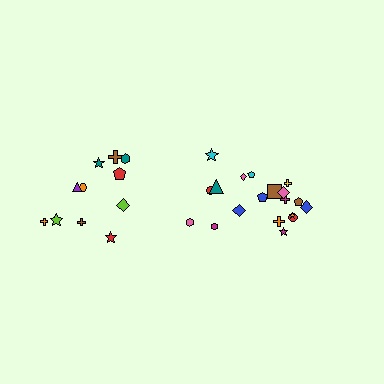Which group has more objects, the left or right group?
The right group.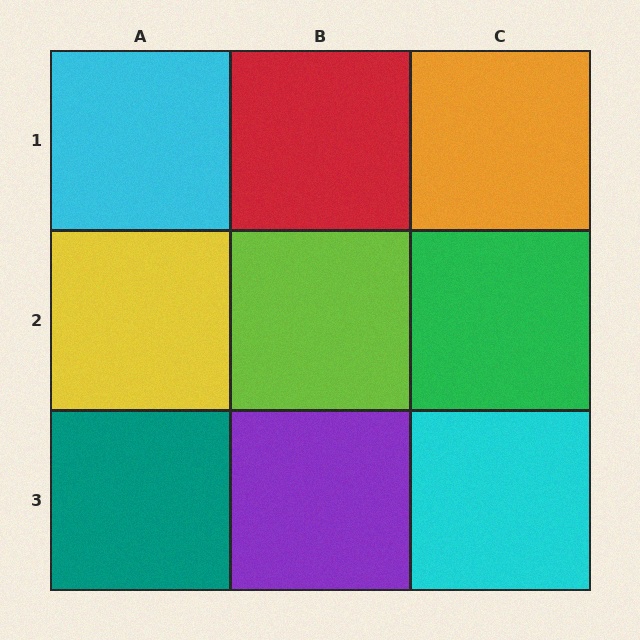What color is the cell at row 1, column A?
Cyan.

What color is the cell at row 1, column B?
Red.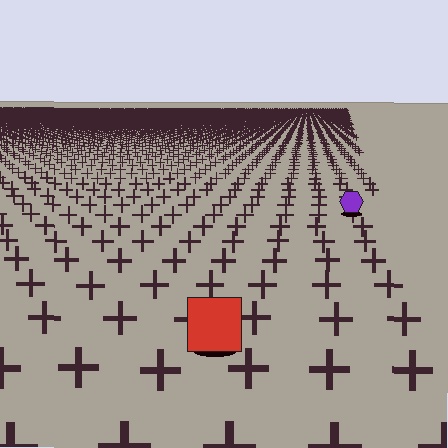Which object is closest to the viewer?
The red square is closest. The texture marks near it are larger and more spread out.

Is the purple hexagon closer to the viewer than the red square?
No. The red square is closer — you can tell from the texture gradient: the ground texture is coarser near it.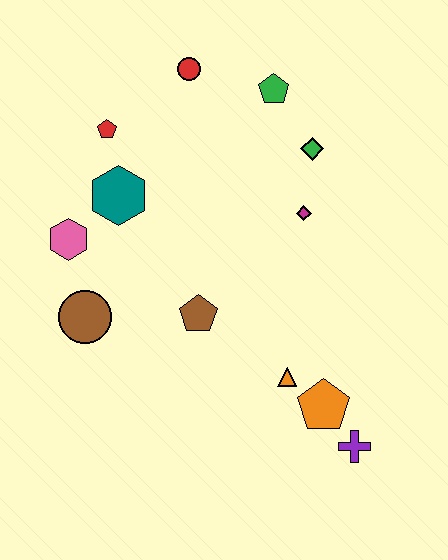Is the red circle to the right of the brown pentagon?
No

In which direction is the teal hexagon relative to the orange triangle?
The teal hexagon is above the orange triangle.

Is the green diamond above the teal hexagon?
Yes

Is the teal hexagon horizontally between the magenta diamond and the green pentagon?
No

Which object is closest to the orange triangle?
The orange pentagon is closest to the orange triangle.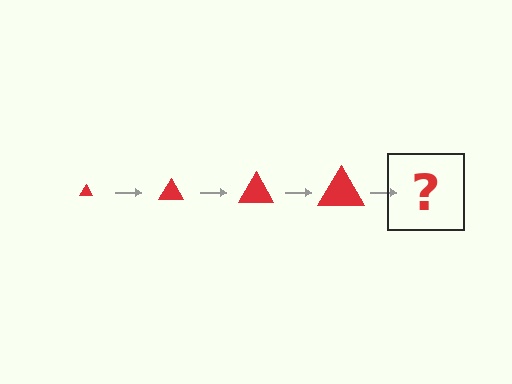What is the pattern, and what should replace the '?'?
The pattern is that the triangle gets progressively larger each step. The '?' should be a red triangle, larger than the previous one.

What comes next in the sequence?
The next element should be a red triangle, larger than the previous one.